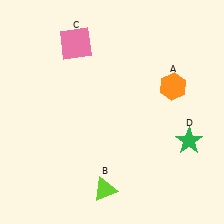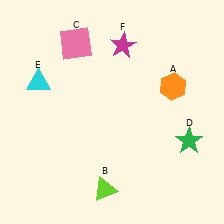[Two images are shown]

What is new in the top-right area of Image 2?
A magenta star (F) was added in the top-right area of Image 2.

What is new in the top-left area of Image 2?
A cyan triangle (E) was added in the top-left area of Image 2.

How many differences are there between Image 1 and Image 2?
There are 2 differences between the two images.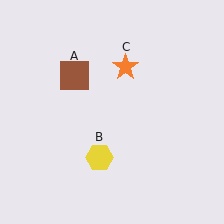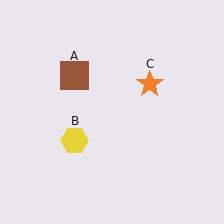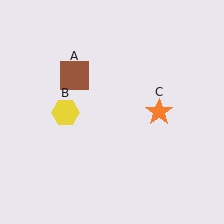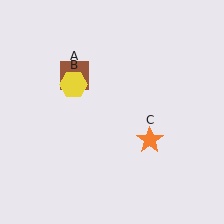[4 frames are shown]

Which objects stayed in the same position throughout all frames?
Brown square (object A) remained stationary.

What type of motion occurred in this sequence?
The yellow hexagon (object B), orange star (object C) rotated clockwise around the center of the scene.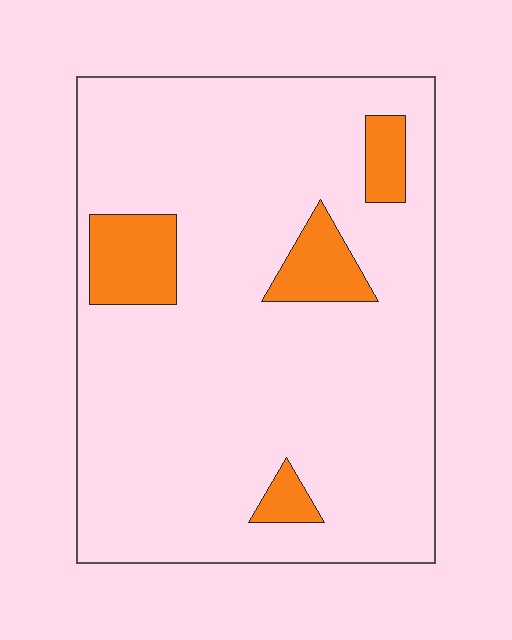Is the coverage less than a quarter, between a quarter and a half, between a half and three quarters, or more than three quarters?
Less than a quarter.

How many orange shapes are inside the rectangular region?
4.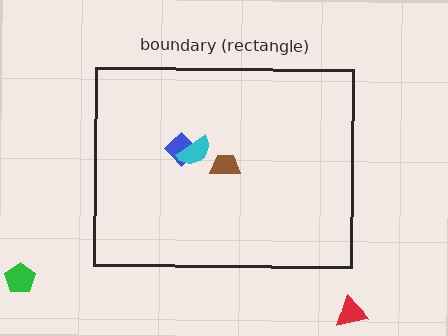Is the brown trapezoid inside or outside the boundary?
Inside.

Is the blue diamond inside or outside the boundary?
Inside.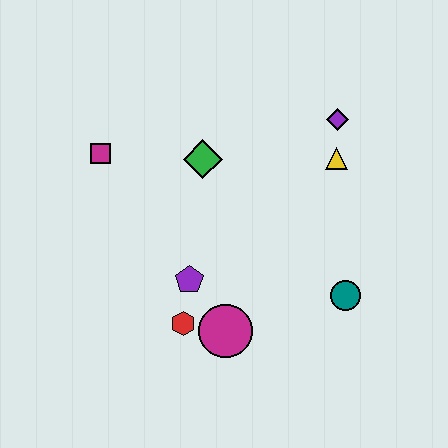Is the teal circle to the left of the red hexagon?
No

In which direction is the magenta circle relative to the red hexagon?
The magenta circle is to the right of the red hexagon.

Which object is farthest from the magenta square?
The teal circle is farthest from the magenta square.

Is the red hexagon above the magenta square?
No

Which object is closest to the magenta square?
The green diamond is closest to the magenta square.